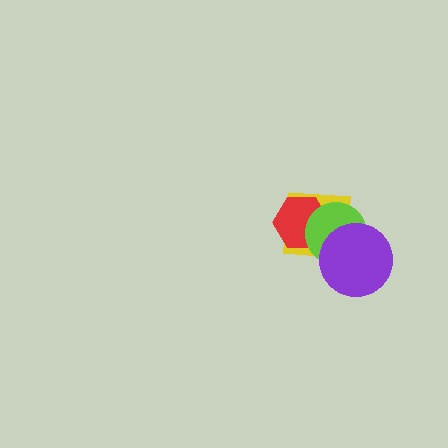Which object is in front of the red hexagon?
The lime circle is in front of the red hexagon.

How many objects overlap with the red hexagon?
2 objects overlap with the red hexagon.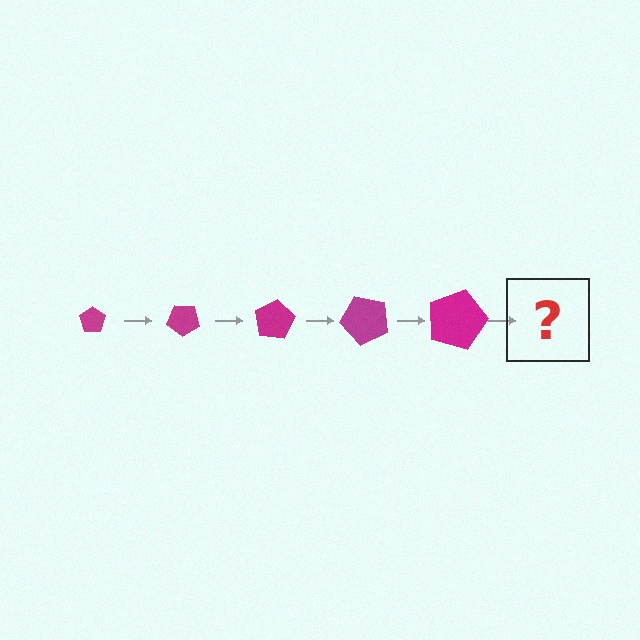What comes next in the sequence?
The next element should be a pentagon, larger than the previous one and rotated 200 degrees from the start.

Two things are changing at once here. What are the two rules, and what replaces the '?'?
The two rules are that the pentagon grows larger each step and it rotates 40 degrees each step. The '?' should be a pentagon, larger than the previous one and rotated 200 degrees from the start.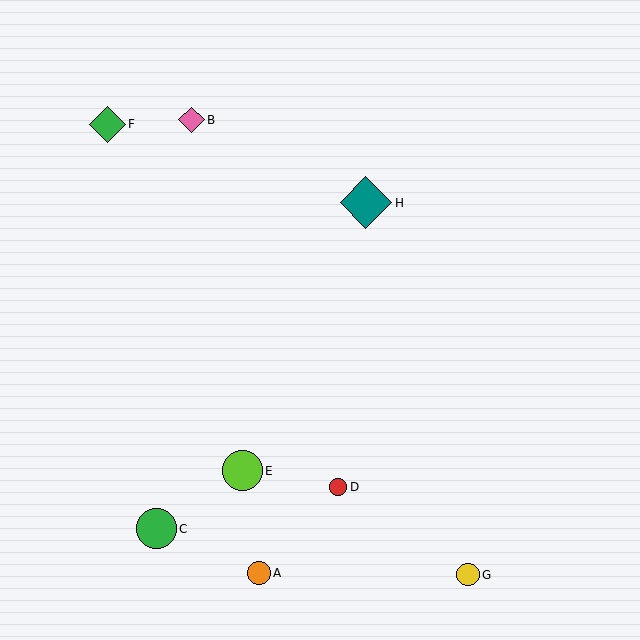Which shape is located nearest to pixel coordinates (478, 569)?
The yellow circle (labeled G) at (468, 575) is nearest to that location.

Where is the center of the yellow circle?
The center of the yellow circle is at (468, 575).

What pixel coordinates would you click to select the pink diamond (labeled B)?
Click at (191, 120) to select the pink diamond B.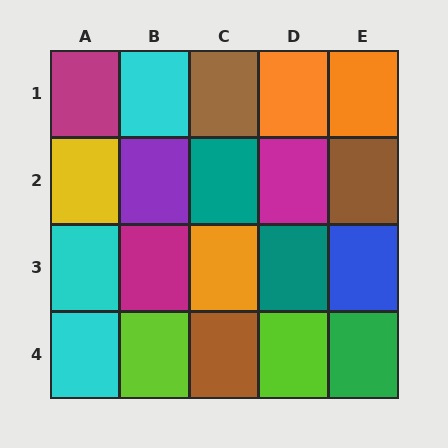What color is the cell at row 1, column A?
Magenta.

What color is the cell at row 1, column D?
Orange.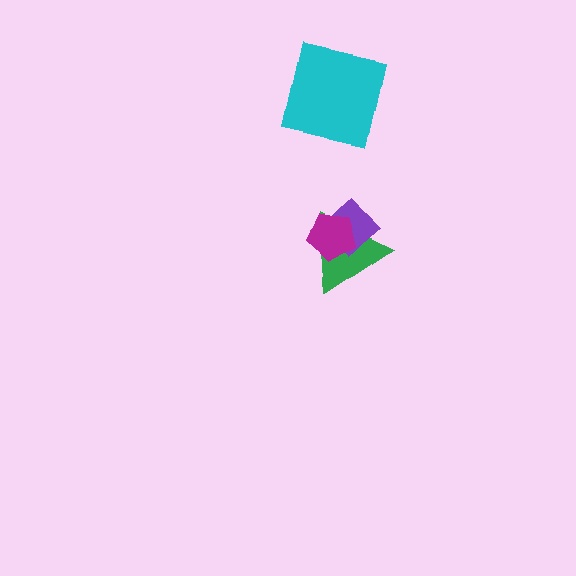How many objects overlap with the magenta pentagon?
2 objects overlap with the magenta pentagon.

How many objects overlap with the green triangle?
2 objects overlap with the green triangle.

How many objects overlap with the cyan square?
0 objects overlap with the cyan square.